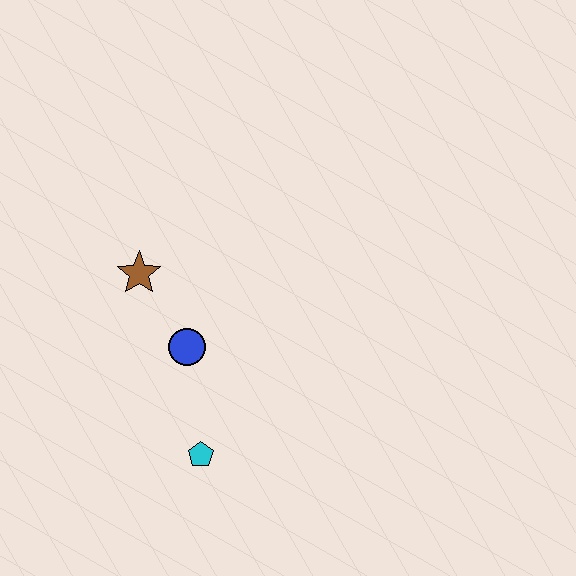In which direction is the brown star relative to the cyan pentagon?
The brown star is above the cyan pentagon.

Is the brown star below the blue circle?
No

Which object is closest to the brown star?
The blue circle is closest to the brown star.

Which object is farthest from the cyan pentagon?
The brown star is farthest from the cyan pentagon.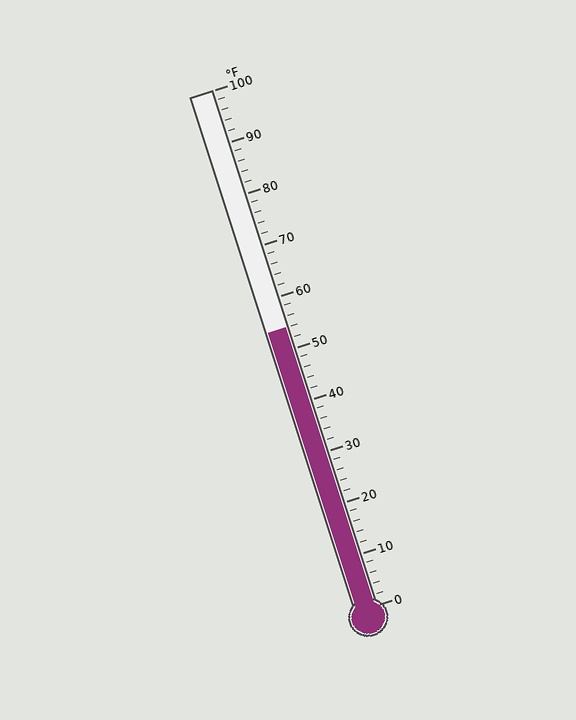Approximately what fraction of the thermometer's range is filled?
The thermometer is filled to approximately 55% of its range.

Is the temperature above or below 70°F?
The temperature is below 70°F.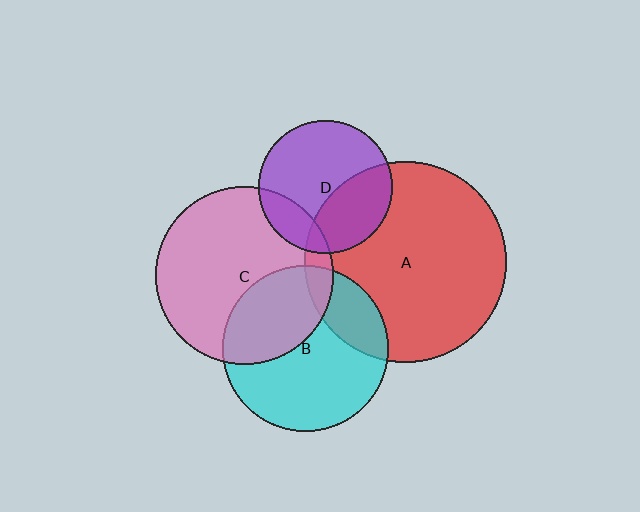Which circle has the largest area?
Circle A (red).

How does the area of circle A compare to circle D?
Approximately 2.3 times.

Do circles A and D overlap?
Yes.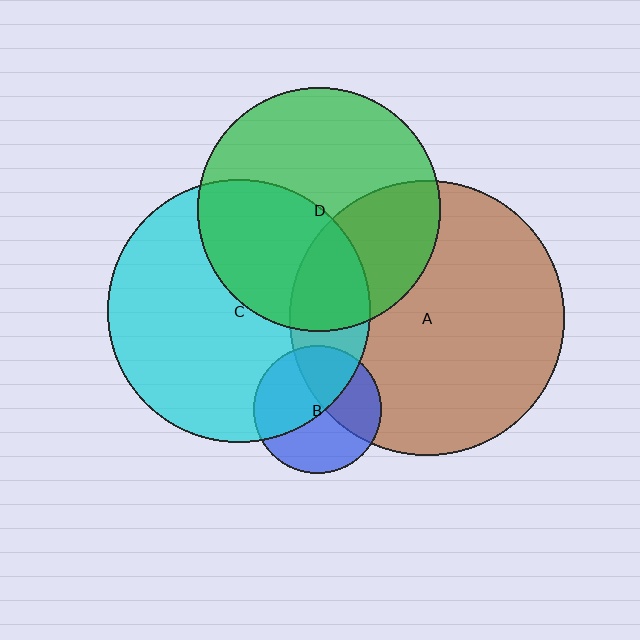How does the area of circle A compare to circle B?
Approximately 4.6 times.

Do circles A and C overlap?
Yes.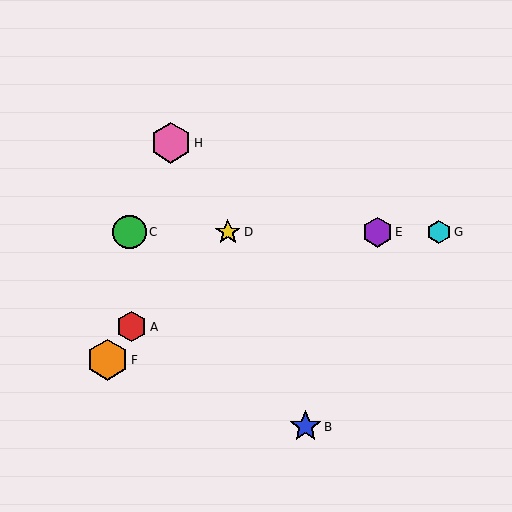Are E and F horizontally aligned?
No, E is at y≈232 and F is at y≈360.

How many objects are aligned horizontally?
4 objects (C, D, E, G) are aligned horizontally.